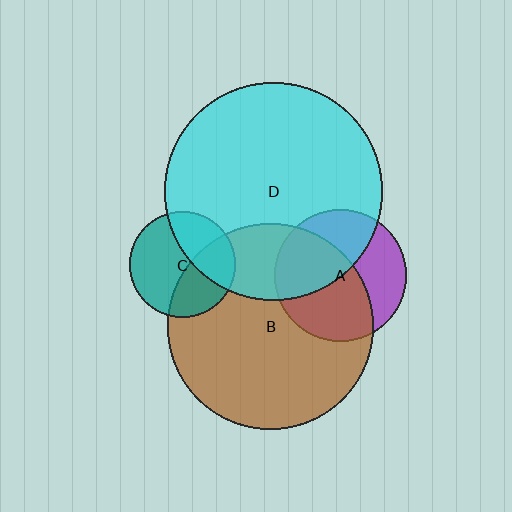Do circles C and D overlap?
Yes.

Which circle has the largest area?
Circle D (cyan).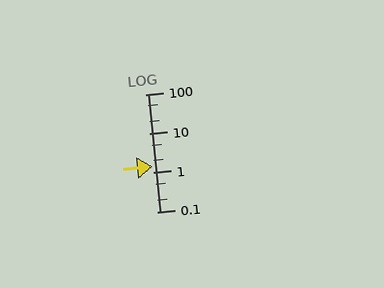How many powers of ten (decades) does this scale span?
The scale spans 3 decades, from 0.1 to 100.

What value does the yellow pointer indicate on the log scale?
The pointer indicates approximately 1.4.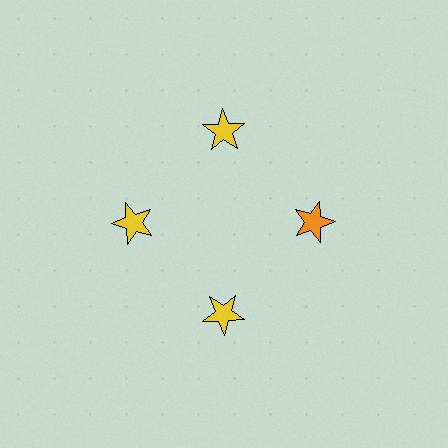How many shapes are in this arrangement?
There are 4 shapes arranged in a ring pattern.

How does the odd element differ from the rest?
It has a different color: orange instead of yellow.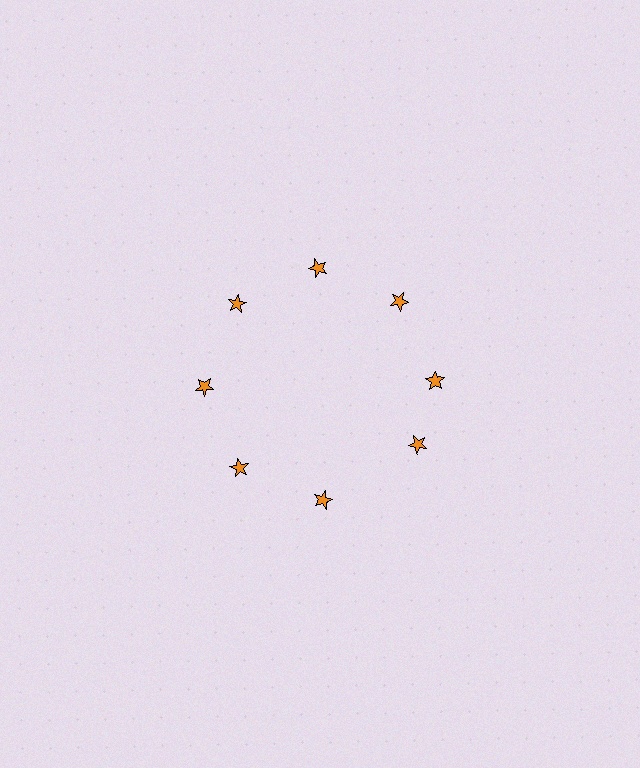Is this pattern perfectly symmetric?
No. The 8 orange stars are arranged in a ring, but one element near the 4 o'clock position is rotated out of alignment along the ring, breaking the 8-fold rotational symmetry.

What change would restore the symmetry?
The symmetry would be restored by rotating it back into even spacing with its neighbors so that all 8 stars sit at equal angles and equal distance from the center.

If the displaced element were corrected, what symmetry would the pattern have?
It would have 8-fold rotational symmetry — the pattern would map onto itself every 45 degrees.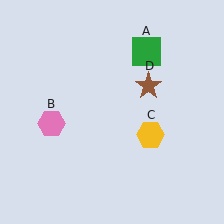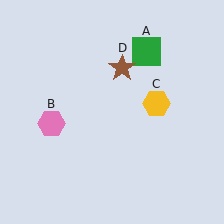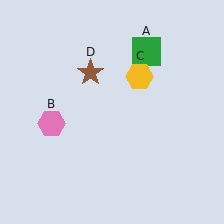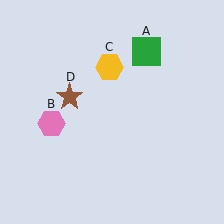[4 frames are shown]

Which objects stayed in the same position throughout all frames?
Green square (object A) and pink hexagon (object B) remained stationary.